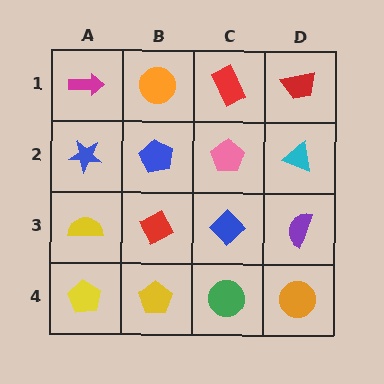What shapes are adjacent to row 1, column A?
A blue star (row 2, column A), an orange circle (row 1, column B).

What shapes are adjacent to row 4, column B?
A red diamond (row 3, column B), a yellow pentagon (row 4, column A), a green circle (row 4, column C).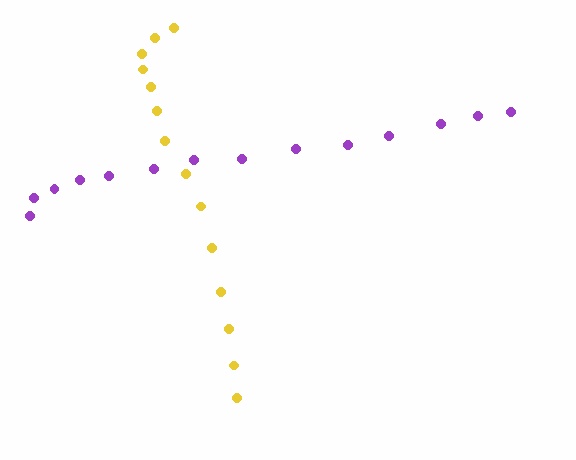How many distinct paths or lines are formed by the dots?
There are 2 distinct paths.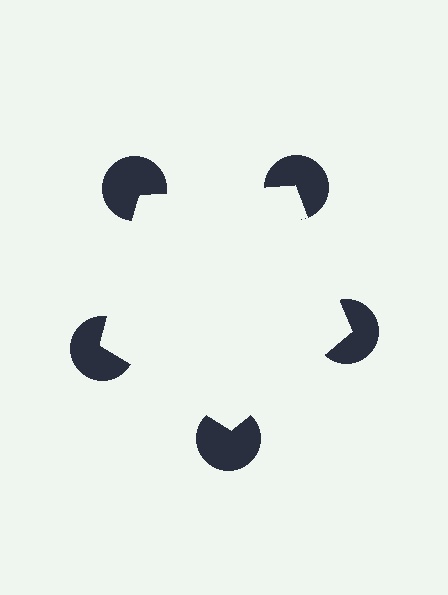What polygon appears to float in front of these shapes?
An illusory pentagon — its edges are inferred from the aligned wedge cuts in the pac-man discs, not physically drawn.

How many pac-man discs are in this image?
There are 5 — one at each vertex of the illusory pentagon.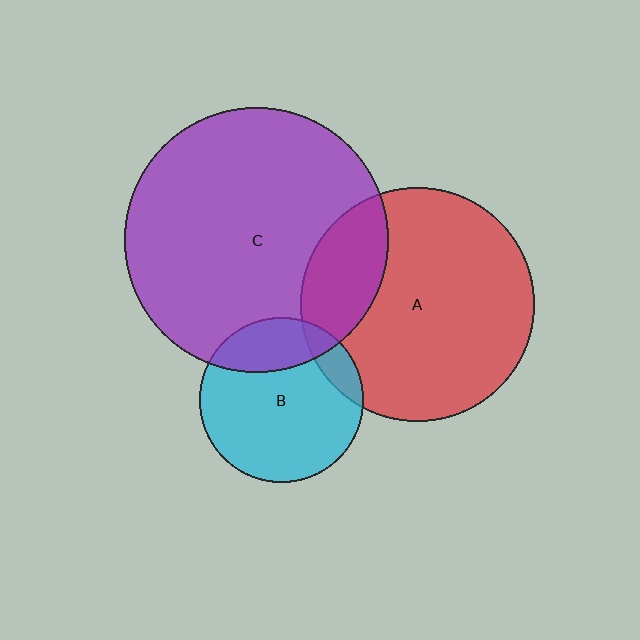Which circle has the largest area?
Circle C (purple).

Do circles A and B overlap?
Yes.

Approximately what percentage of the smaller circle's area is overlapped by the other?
Approximately 10%.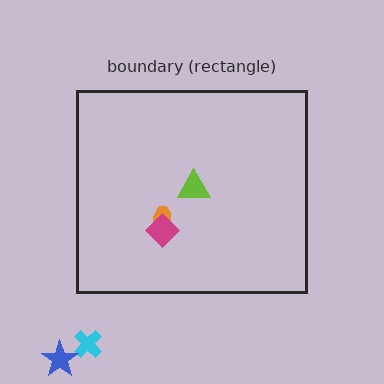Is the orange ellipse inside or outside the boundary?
Inside.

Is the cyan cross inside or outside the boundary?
Outside.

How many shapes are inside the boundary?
3 inside, 2 outside.